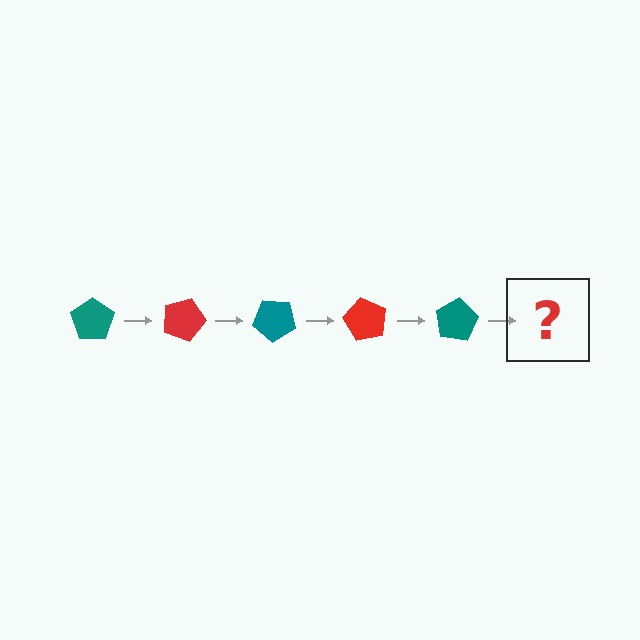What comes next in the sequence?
The next element should be a red pentagon, rotated 100 degrees from the start.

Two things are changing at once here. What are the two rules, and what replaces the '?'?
The two rules are that it rotates 20 degrees each step and the color cycles through teal and red. The '?' should be a red pentagon, rotated 100 degrees from the start.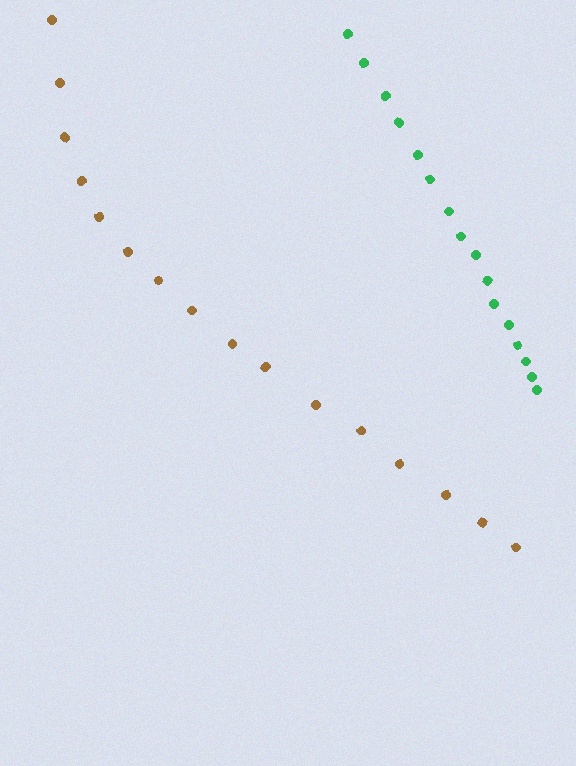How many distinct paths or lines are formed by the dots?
There are 2 distinct paths.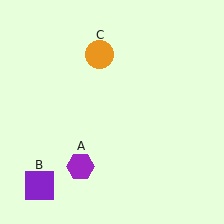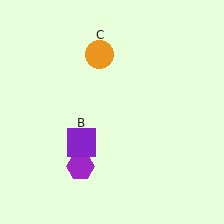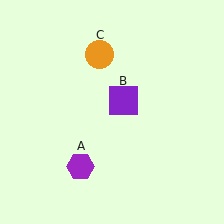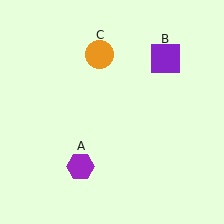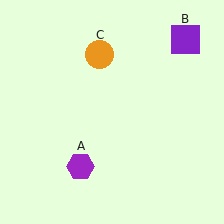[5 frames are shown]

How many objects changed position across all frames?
1 object changed position: purple square (object B).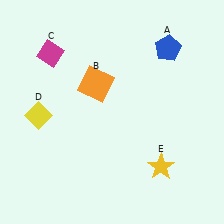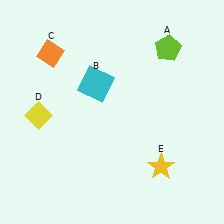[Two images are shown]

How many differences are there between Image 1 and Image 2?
There are 3 differences between the two images.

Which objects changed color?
A changed from blue to lime. B changed from orange to cyan. C changed from magenta to orange.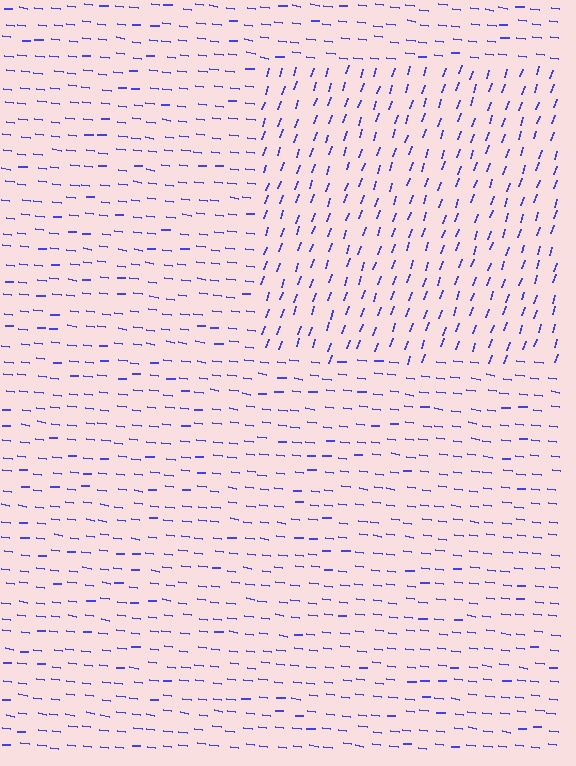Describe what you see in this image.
The image is filled with small blue line segments. A rectangle region in the image has lines oriented differently from the surrounding lines, creating a visible texture boundary.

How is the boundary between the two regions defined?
The boundary is defined purely by a change in line orientation (approximately 78 degrees difference). All lines are the same color and thickness.